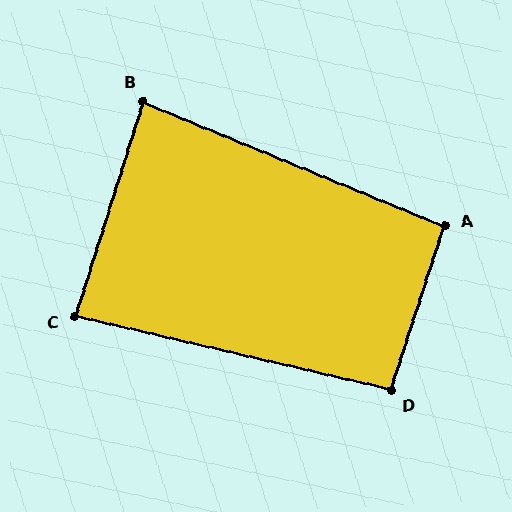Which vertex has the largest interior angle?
D, at approximately 95 degrees.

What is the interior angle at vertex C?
Approximately 86 degrees (approximately right).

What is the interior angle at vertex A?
Approximately 94 degrees (approximately right).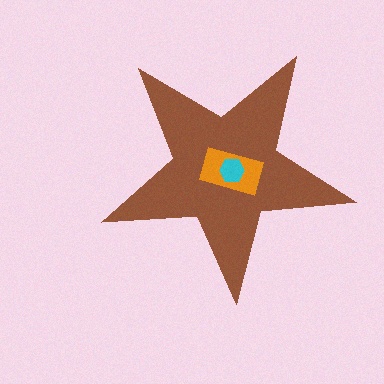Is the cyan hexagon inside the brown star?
Yes.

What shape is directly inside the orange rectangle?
The cyan hexagon.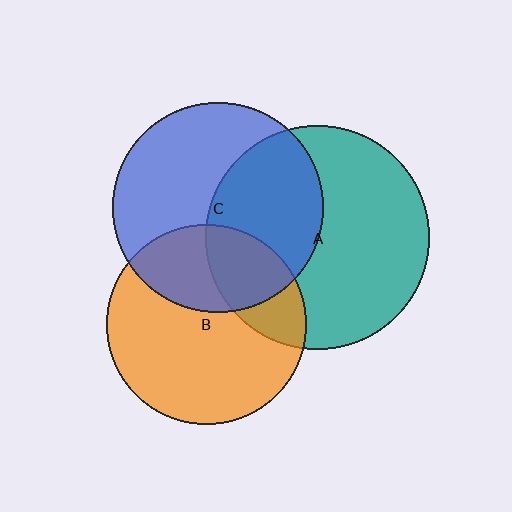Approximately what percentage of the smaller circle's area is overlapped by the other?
Approximately 35%.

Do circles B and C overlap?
Yes.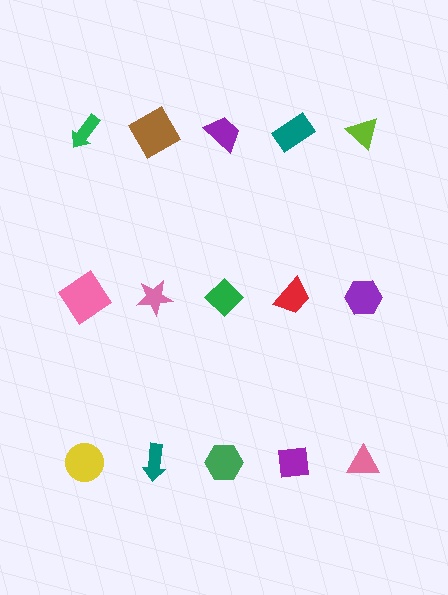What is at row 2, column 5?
A purple hexagon.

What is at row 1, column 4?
A teal rectangle.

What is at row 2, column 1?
A pink diamond.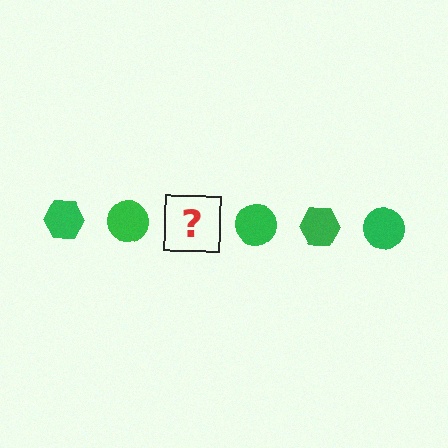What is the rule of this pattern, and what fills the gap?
The rule is that the pattern cycles through hexagon, circle shapes in green. The gap should be filled with a green hexagon.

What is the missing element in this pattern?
The missing element is a green hexagon.